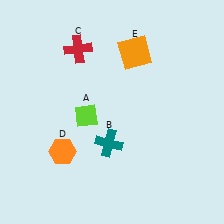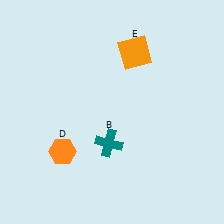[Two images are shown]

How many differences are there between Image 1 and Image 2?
There are 2 differences between the two images.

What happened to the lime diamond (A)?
The lime diamond (A) was removed in Image 2. It was in the bottom-left area of Image 1.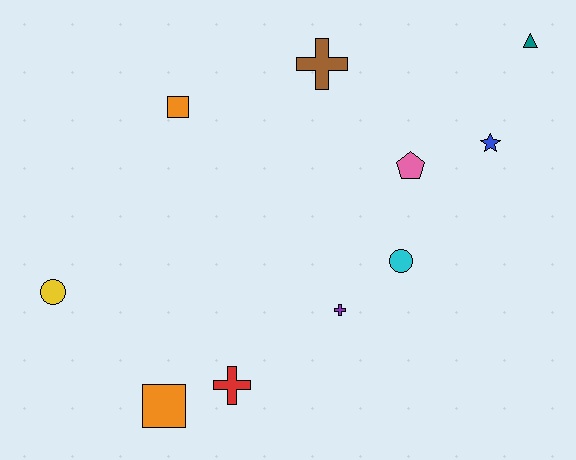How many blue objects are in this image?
There is 1 blue object.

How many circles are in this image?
There are 2 circles.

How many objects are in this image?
There are 10 objects.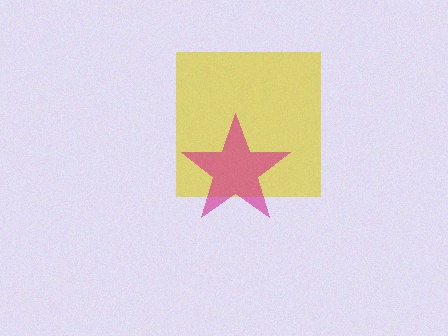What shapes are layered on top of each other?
The layered shapes are: a yellow square, a magenta star.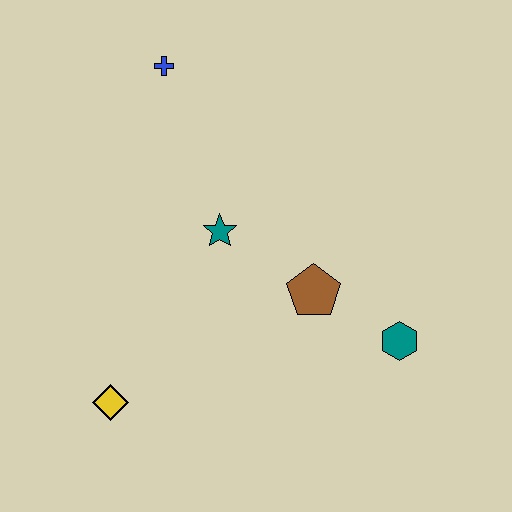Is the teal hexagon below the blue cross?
Yes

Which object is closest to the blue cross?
The teal star is closest to the blue cross.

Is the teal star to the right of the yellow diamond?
Yes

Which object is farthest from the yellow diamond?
The blue cross is farthest from the yellow diamond.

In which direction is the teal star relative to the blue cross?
The teal star is below the blue cross.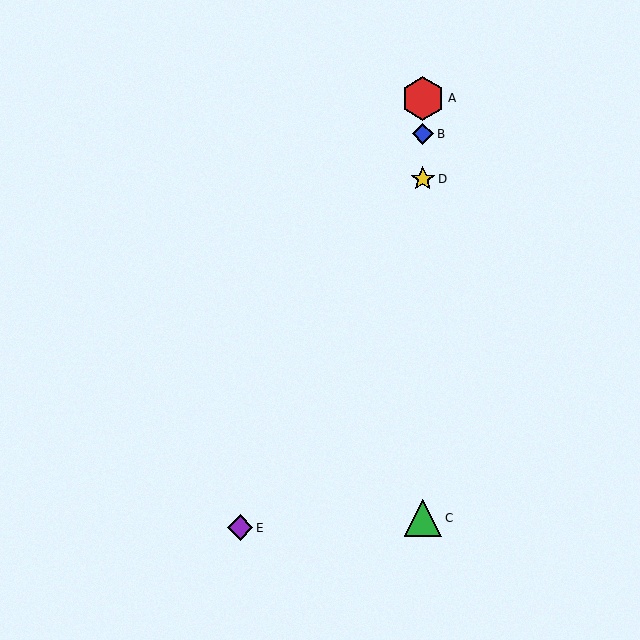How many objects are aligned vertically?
4 objects (A, B, C, D) are aligned vertically.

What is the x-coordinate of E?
Object E is at x≈240.